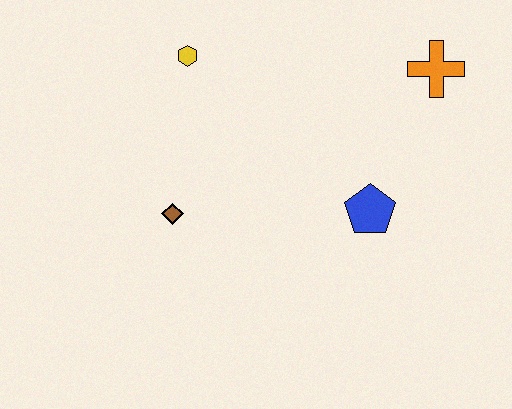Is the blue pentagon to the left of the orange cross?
Yes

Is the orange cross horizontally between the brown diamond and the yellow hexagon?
No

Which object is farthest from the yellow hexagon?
The orange cross is farthest from the yellow hexagon.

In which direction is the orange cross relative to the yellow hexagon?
The orange cross is to the right of the yellow hexagon.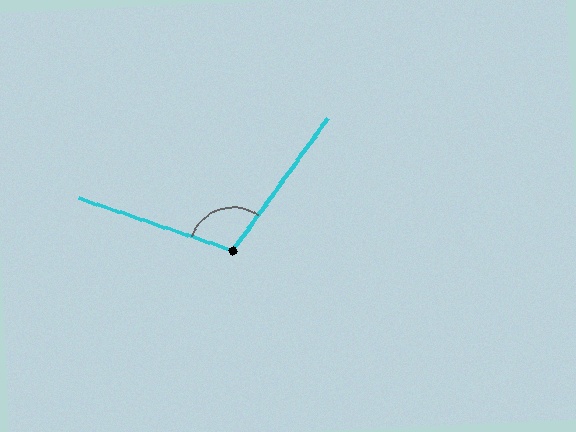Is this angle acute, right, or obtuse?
It is obtuse.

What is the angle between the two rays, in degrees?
Approximately 107 degrees.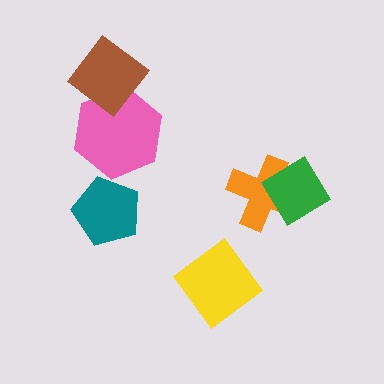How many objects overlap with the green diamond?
1 object overlaps with the green diamond.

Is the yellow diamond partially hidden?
No, no other shape covers it.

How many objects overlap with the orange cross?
1 object overlaps with the orange cross.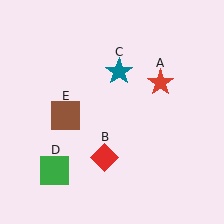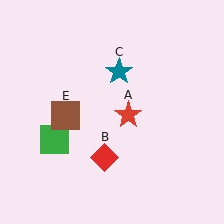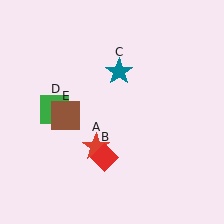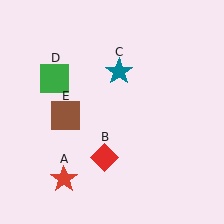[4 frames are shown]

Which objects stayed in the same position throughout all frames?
Red diamond (object B) and teal star (object C) and brown square (object E) remained stationary.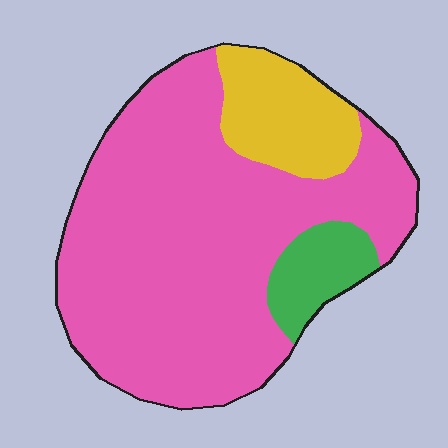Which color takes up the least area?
Green, at roughly 10%.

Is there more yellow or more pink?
Pink.